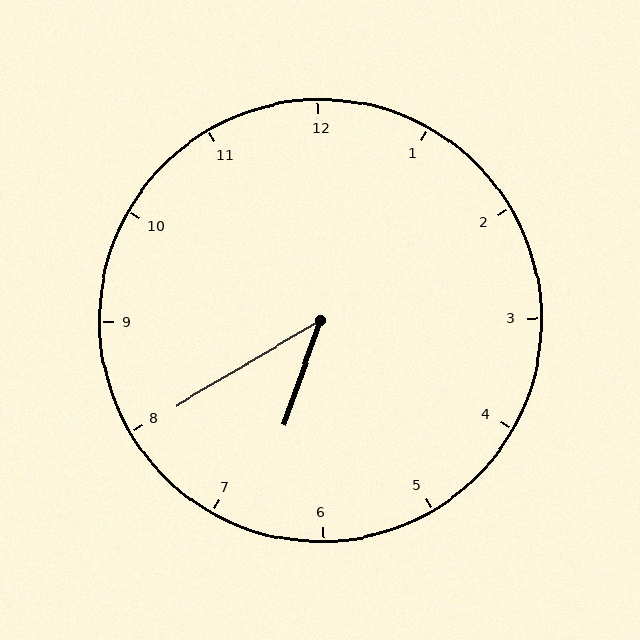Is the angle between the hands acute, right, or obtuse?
It is acute.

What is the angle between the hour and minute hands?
Approximately 40 degrees.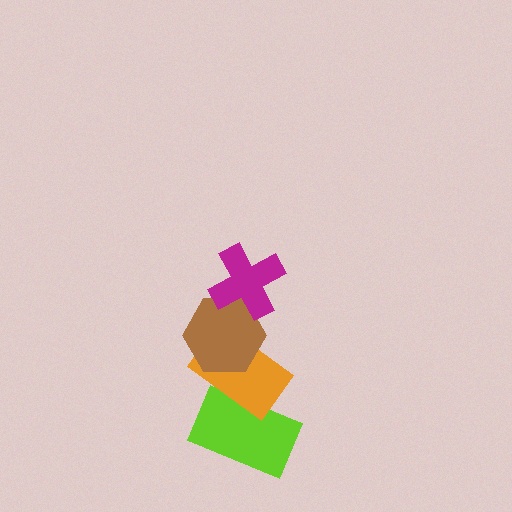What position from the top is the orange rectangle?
The orange rectangle is 3rd from the top.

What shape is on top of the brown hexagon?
The magenta cross is on top of the brown hexagon.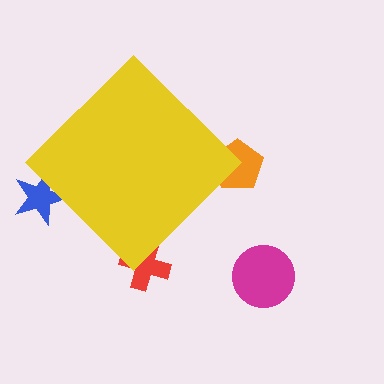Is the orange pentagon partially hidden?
Yes, the orange pentagon is partially hidden behind the yellow diamond.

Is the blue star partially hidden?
Yes, the blue star is partially hidden behind the yellow diamond.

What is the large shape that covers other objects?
A yellow diamond.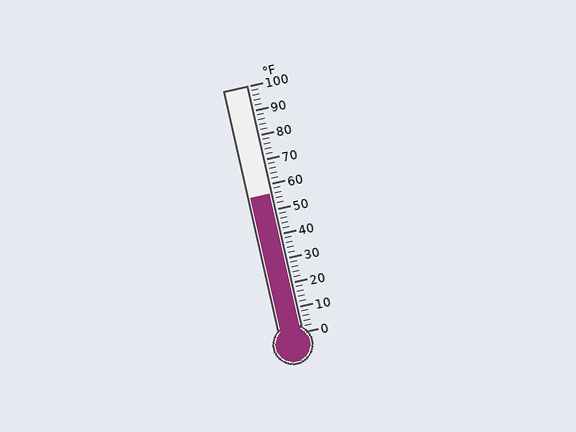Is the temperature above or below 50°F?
The temperature is above 50°F.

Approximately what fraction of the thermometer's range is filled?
The thermometer is filled to approximately 55% of its range.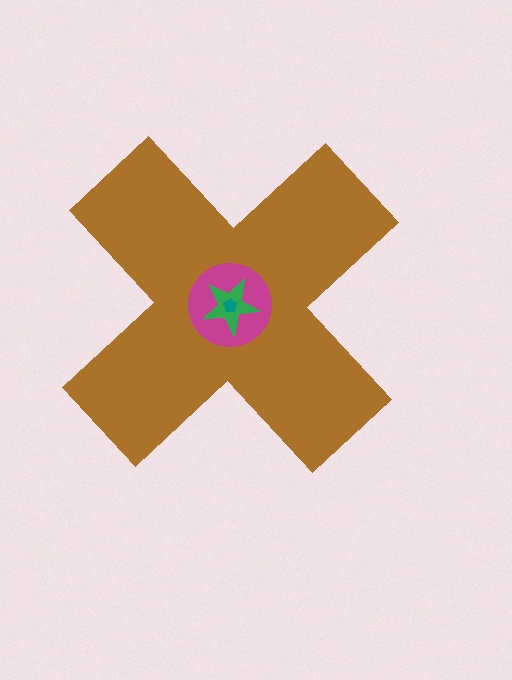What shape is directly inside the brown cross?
The magenta circle.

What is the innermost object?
The teal pentagon.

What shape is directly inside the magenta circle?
The green star.